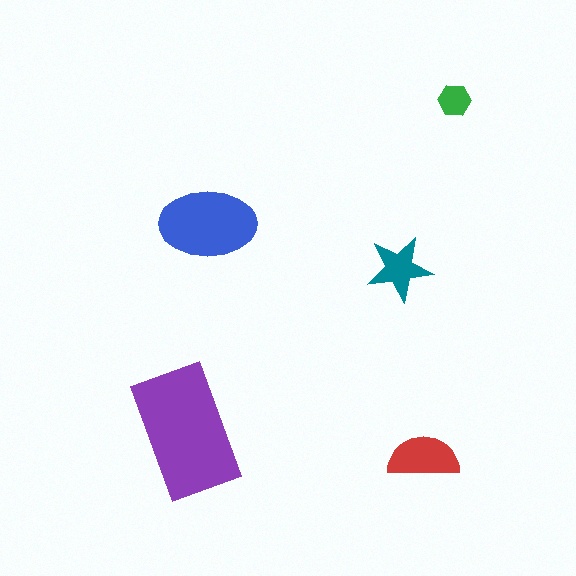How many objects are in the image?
There are 5 objects in the image.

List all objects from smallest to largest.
The green hexagon, the teal star, the red semicircle, the blue ellipse, the purple rectangle.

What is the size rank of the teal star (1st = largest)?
4th.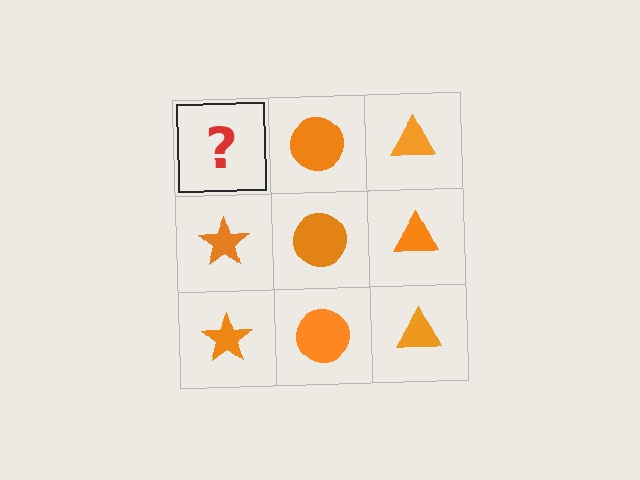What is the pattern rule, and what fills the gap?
The rule is that each column has a consistent shape. The gap should be filled with an orange star.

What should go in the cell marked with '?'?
The missing cell should contain an orange star.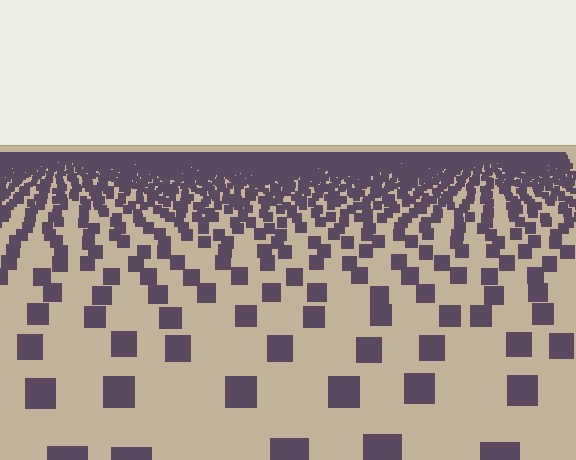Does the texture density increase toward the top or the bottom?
Density increases toward the top.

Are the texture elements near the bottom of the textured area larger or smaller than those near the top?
Larger. Near the bottom, elements are closer to the viewer and appear at a bigger on-screen size.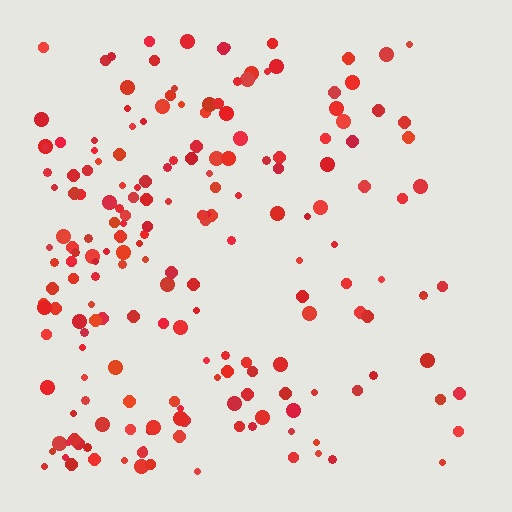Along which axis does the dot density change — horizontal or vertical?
Horizontal.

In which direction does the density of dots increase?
From right to left, with the left side densest.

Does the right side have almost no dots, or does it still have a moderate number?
Still a moderate number, just noticeably fewer than the left.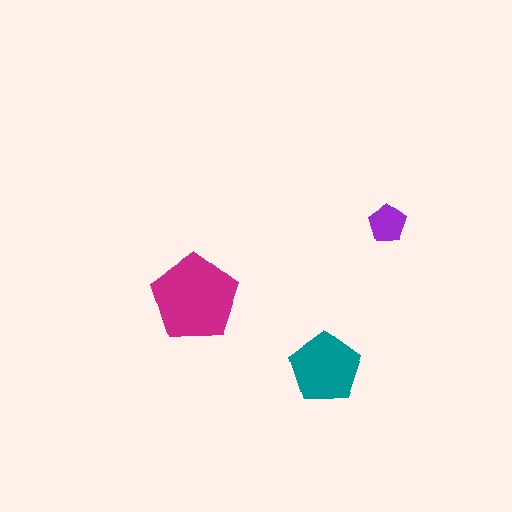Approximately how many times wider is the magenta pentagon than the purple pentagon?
About 2.5 times wider.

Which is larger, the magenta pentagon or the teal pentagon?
The magenta one.